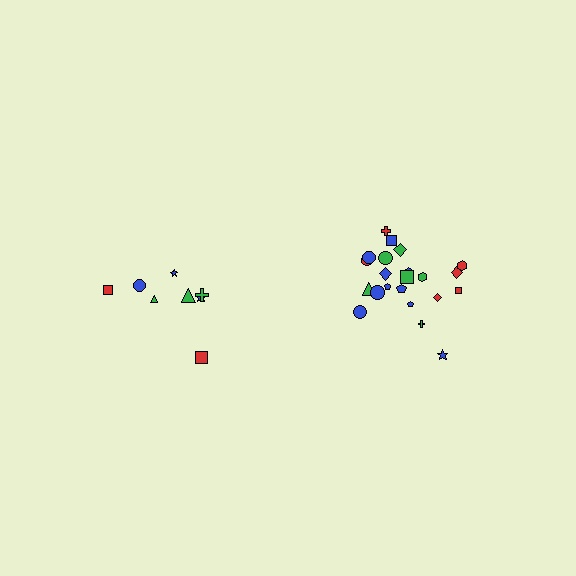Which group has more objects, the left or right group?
The right group.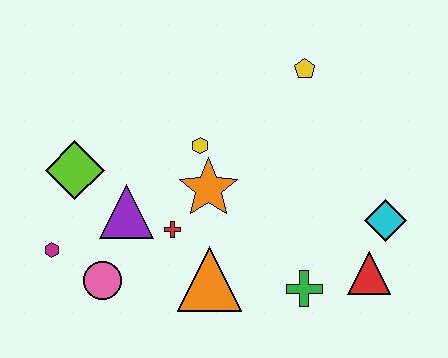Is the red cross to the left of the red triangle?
Yes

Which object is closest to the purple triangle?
The red cross is closest to the purple triangle.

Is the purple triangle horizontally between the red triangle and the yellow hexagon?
No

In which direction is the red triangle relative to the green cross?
The red triangle is to the right of the green cross.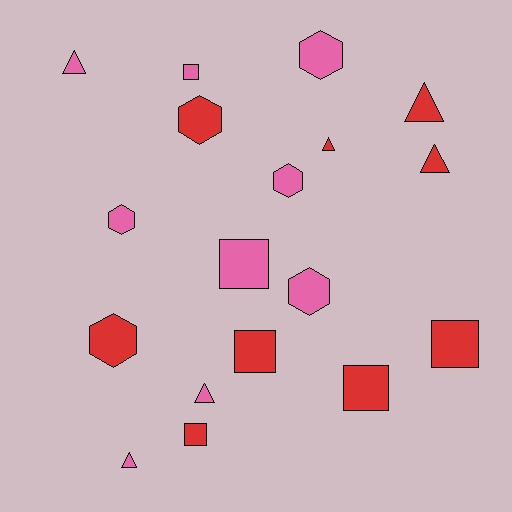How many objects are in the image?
There are 18 objects.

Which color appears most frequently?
Pink, with 9 objects.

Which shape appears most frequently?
Square, with 6 objects.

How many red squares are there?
There are 4 red squares.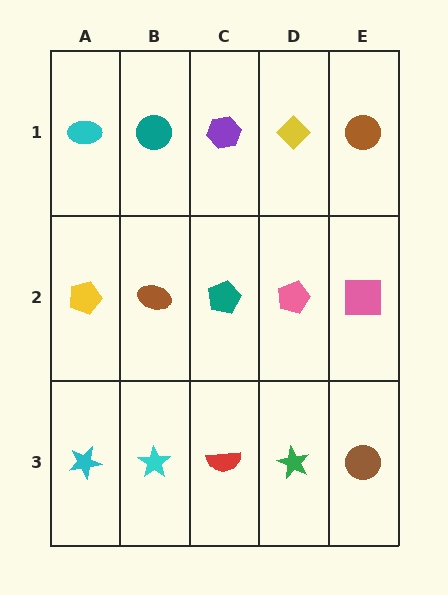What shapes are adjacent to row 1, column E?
A pink square (row 2, column E), a yellow diamond (row 1, column D).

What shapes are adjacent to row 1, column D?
A pink pentagon (row 2, column D), a purple hexagon (row 1, column C), a brown circle (row 1, column E).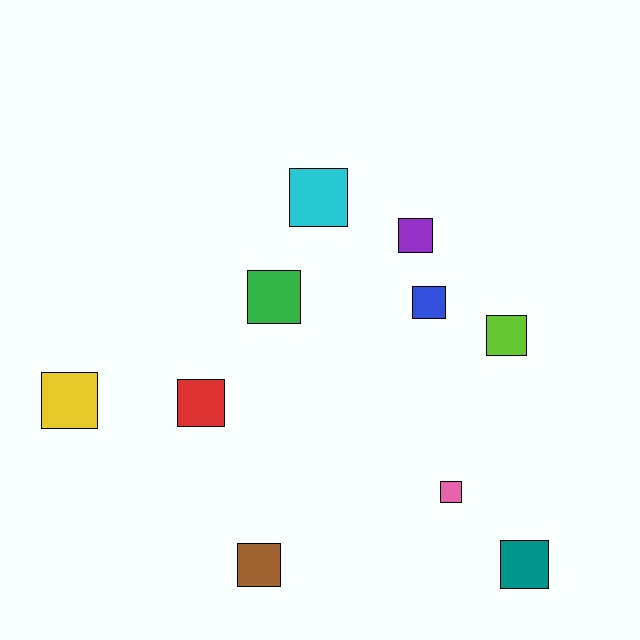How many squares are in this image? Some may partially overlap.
There are 10 squares.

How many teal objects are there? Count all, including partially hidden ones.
There is 1 teal object.